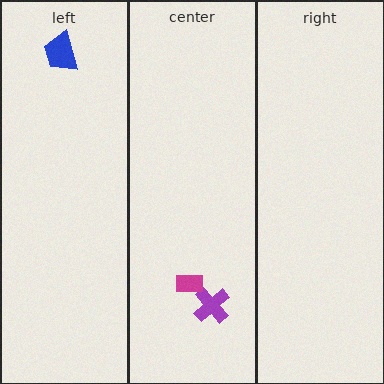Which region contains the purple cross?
The center region.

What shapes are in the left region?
The blue trapezoid.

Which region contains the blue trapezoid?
The left region.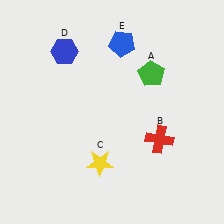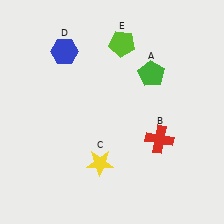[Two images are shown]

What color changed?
The pentagon (E) changed from blue in Image 1 to lime in Image 2.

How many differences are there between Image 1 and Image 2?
There is 1 difference between the two images.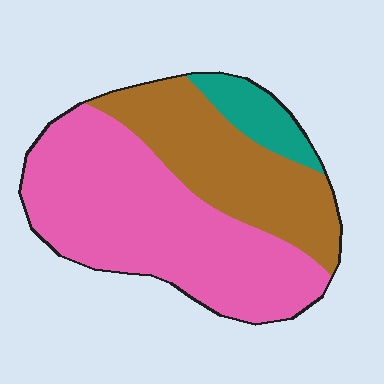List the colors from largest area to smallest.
From largest to smallest: pink, brown, teal.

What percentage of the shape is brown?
Brown takes up about one third (1/3) of the shape.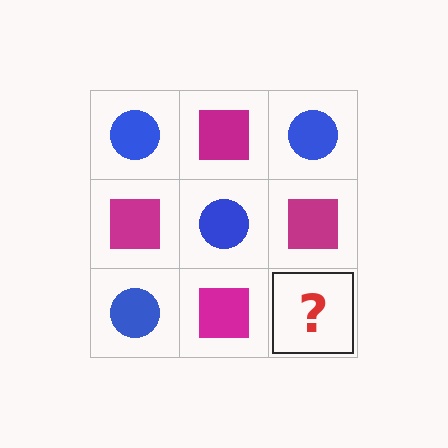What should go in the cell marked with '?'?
The missing cell should contain a blue circle.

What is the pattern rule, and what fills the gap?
The rule is that it alternates blue circle and magenta square in a checkerboard pattern. The gap should be filled with a blue circle.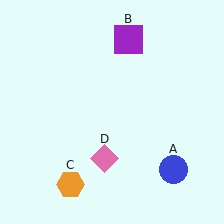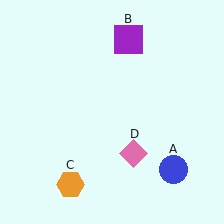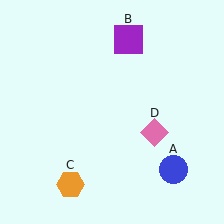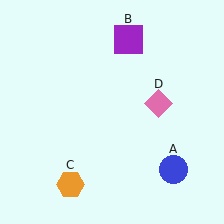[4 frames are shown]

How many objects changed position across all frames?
1 object changed position: pink diamond (object D).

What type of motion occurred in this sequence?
The pink diamond (object D) rotated counterclockwise around the center of the scene.